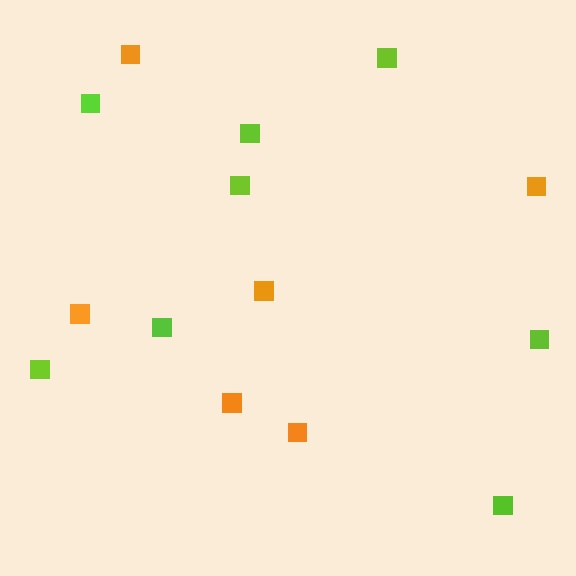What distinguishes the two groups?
There are 2 groups: one group of orange squares (6) and one group of lime squares (8).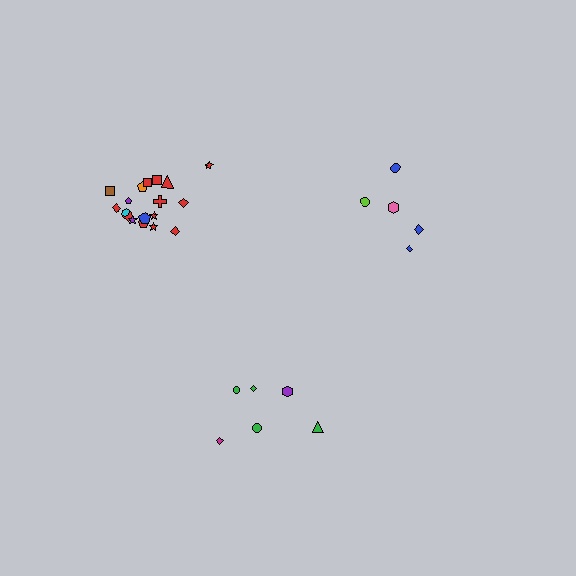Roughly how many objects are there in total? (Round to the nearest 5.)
Roughly 30 objects in total.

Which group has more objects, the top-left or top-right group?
The top-left group.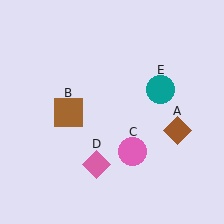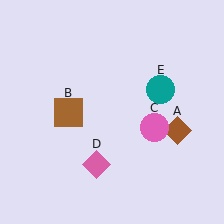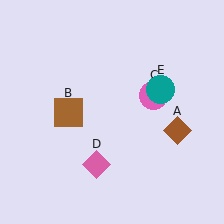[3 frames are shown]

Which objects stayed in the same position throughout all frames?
Brown diamond (object A) and brown square (object B) and pink diamond (object D) and teal circle (object E) remained stationary.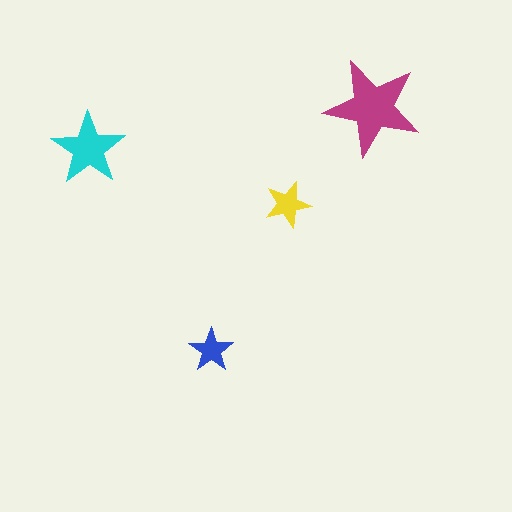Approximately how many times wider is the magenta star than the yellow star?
About 2 times wider.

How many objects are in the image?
There are 4 objects in the image.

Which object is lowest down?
The blue star is bottommost.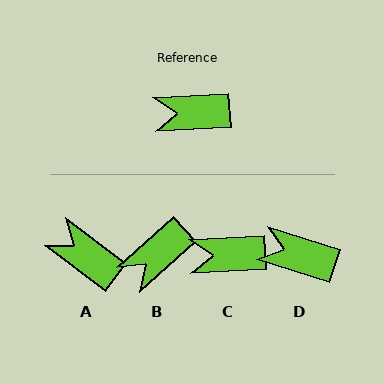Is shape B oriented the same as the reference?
No, it is off by about 39 degrees.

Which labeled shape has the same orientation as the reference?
C.